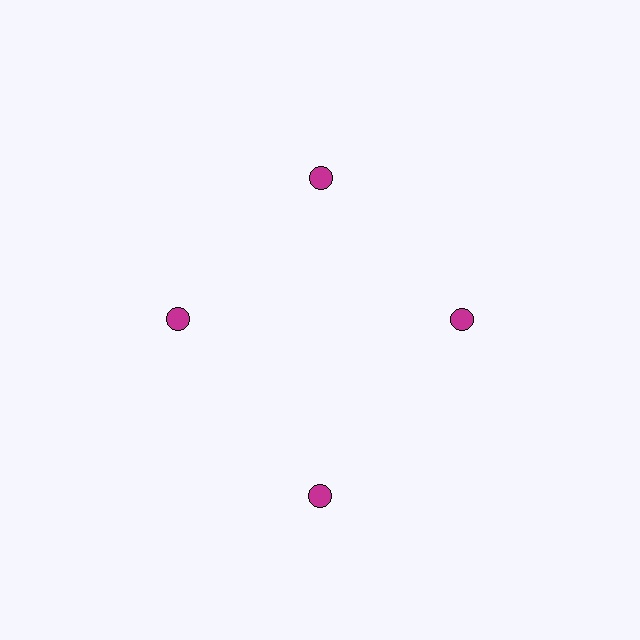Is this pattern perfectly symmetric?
No. The 4 magenta circles are arranged in a ring, but one element near the 6 o'clock position is pushed outward from the center, breaking the 4-fold rotational symmetry.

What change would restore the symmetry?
The symmetry would be restored by moving it inward, back onto the ring so that all 4 circles sit at equal angles and equal distance from the center.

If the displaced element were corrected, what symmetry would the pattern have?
It would have 4-fold rotational symmetry — the pattern would map onto itself every 90 degrees.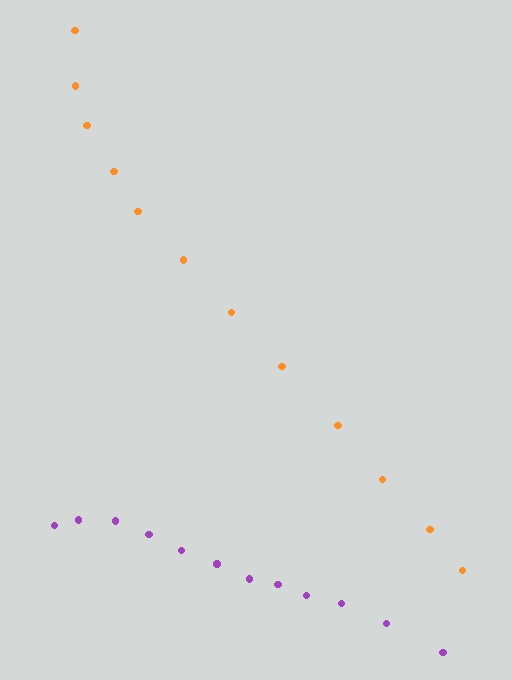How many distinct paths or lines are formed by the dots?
There are 2 distinct paths.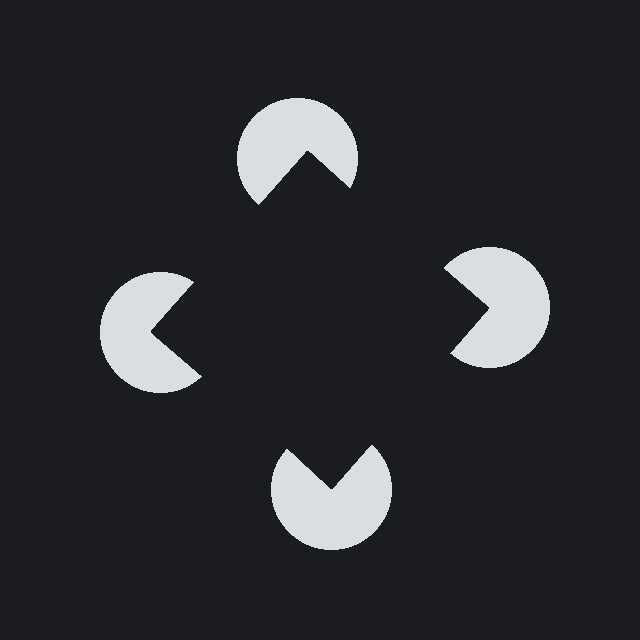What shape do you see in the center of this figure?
An illusory square — its edges are inferred from the aligned wedge cuts in the pac-man discs, not physically drawn.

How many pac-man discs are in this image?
There are 4 — one at each vertex of the illusory square.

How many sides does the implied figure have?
4 sides.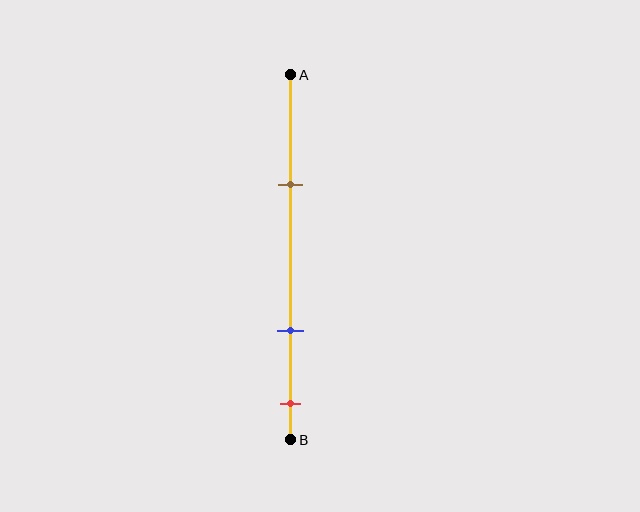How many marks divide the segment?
There are 3 marks dividing the segment.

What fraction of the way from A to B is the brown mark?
The brown mark is approximately 30% (0.3) of the way from A to B.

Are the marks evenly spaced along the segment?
No, the marks are not evenly spaced.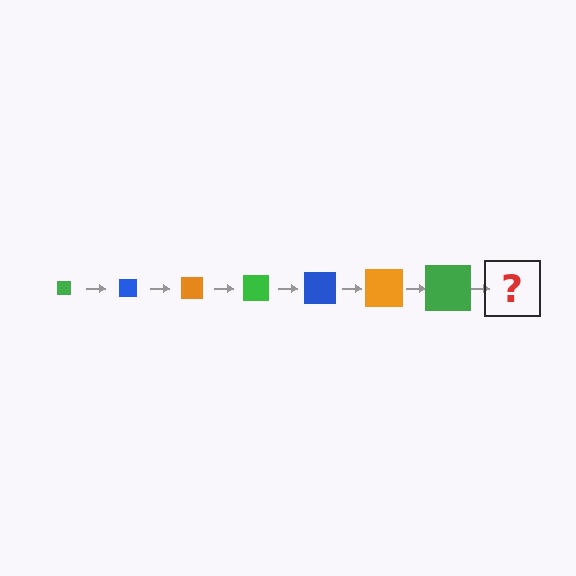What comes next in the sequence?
The next element should be a blue square, larger than the previous one.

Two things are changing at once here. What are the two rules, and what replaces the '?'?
The two rules are that the square grows larger each step and the color cycles through green, blue, and orange. The '?' should be a blue square, larger than the previous one.